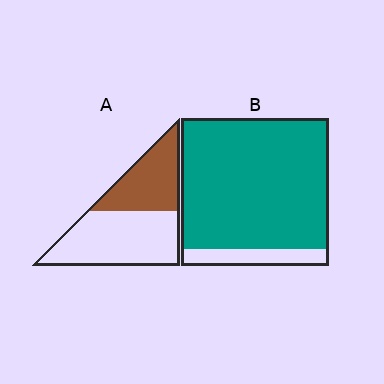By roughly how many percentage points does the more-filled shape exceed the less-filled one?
By roughly 50 percentage points (B over A).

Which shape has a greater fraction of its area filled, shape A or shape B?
Shape B.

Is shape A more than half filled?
No.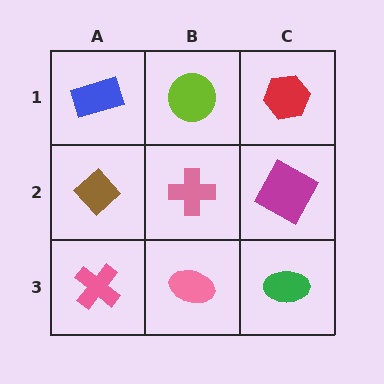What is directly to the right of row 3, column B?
A green ellipse.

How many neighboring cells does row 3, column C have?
2.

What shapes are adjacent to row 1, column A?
A brown diamond (row 2, column A), a lime circle (row 1, column B).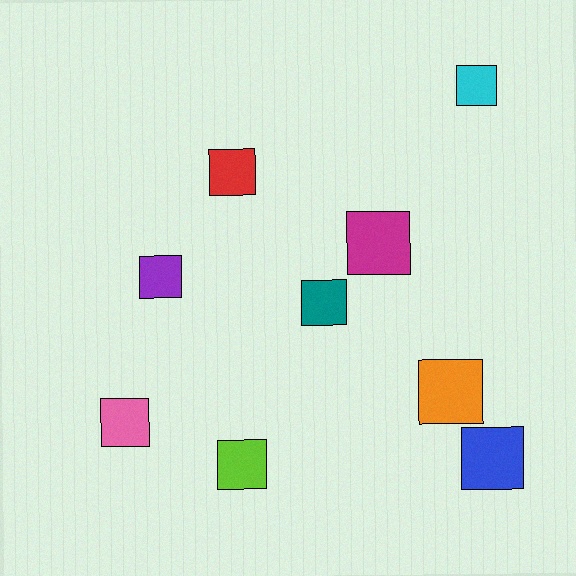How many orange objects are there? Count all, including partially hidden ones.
There is 1 orange object.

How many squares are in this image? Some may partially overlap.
There are 9 squares.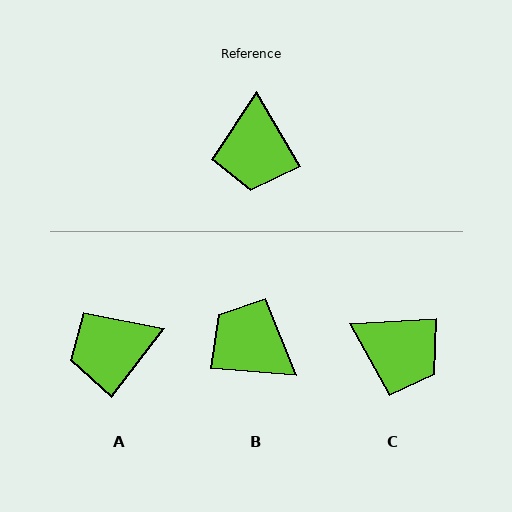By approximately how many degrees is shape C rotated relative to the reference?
Approximately 63 degrees counter-clockwise.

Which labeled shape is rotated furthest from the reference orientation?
B, about 124 degrees away.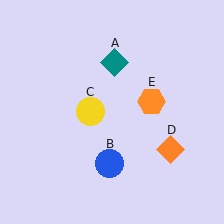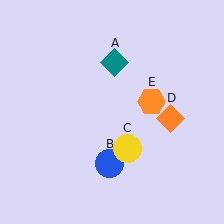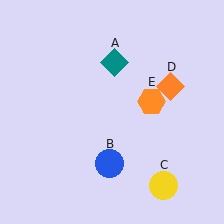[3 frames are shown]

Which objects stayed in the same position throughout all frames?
Teal diamond (object A) and blue circle (object B) and orange hexagon (object E) remained stationary.